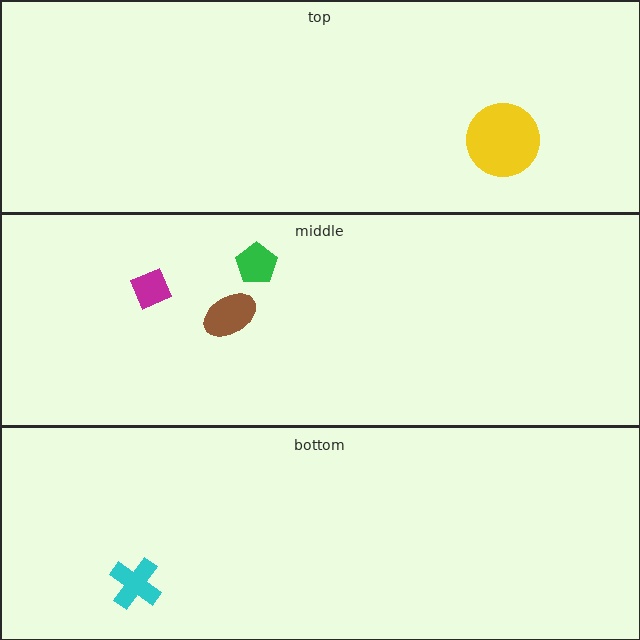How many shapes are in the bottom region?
1.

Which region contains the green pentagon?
The middle region.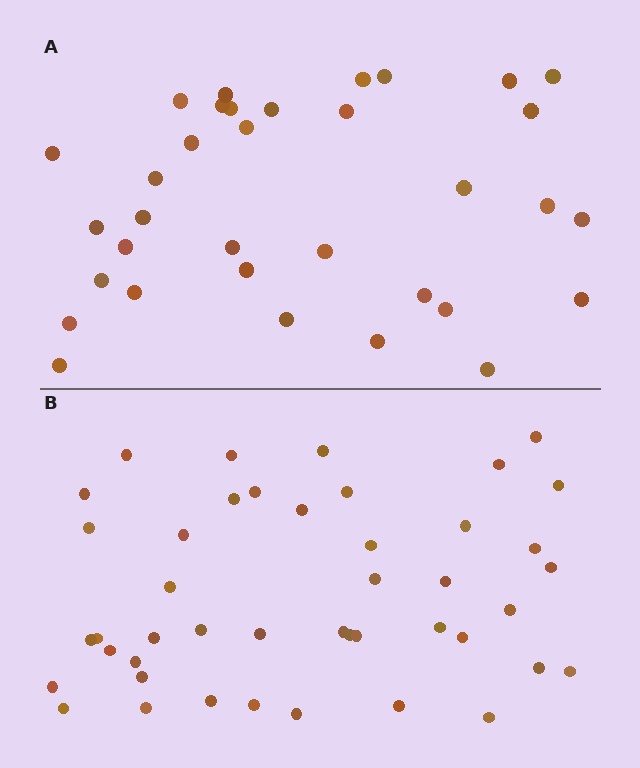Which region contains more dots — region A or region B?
Region B (the bottom region) has more dots.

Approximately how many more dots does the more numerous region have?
Region B has roughly 10 or so more dots than region A.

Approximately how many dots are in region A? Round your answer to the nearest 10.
About 30 dots. (The exact count is 34, which rounds to 30.)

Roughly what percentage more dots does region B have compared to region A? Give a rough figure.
About 30% more.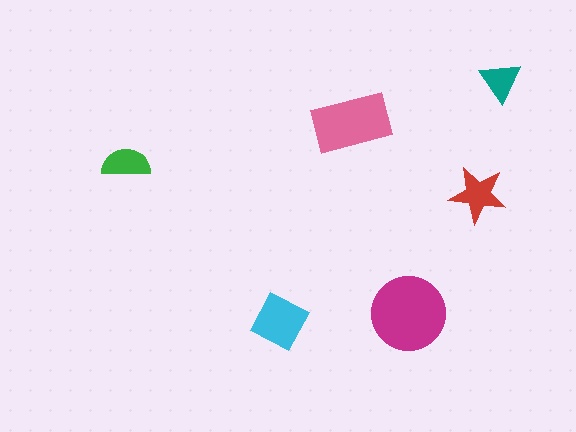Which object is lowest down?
The cyan square is bottommost.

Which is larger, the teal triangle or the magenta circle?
The magenta circle.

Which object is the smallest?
The teal triangle.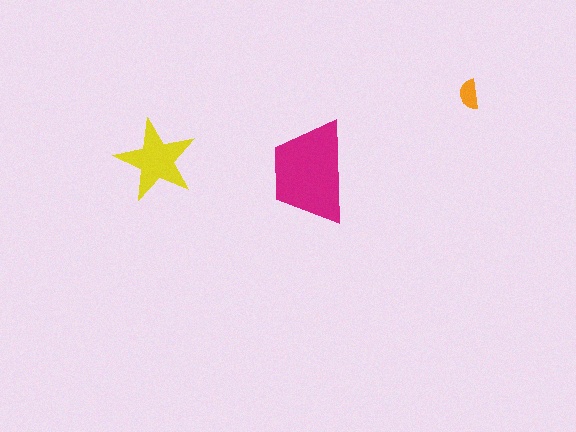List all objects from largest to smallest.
The magenta trapezoid, the yellow star, the orange semicircle.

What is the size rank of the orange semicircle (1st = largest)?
3rd.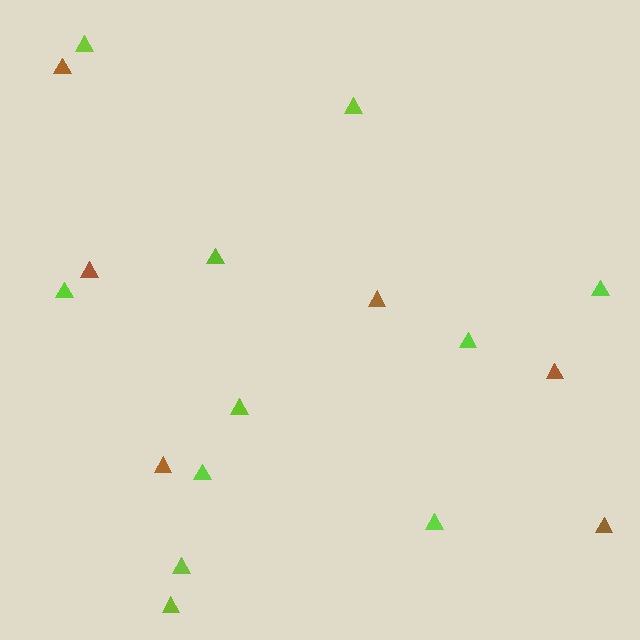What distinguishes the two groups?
There are 2 groups: one group of lime triangles (11) and one group of brown triangles (6).